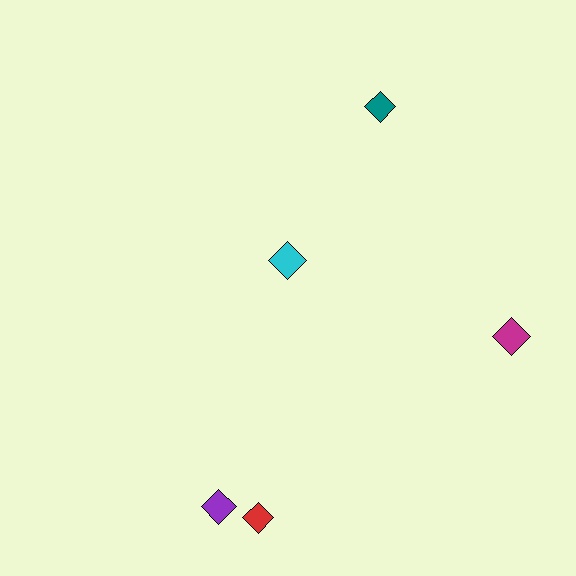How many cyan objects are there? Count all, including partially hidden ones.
There is 1 cyan object.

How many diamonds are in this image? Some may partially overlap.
There are 5 diamonds.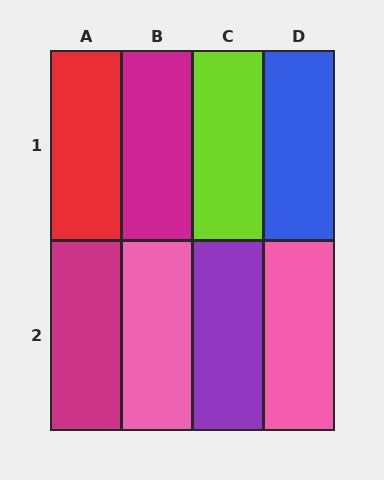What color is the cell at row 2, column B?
Pink.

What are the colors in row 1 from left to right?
Red, magenta, lime, blue.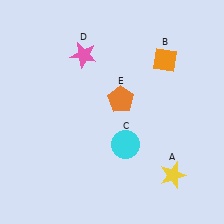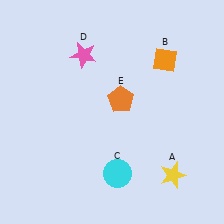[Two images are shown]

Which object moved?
The cyan circle (C) moved down.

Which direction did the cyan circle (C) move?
The cyan circle (C) moved down.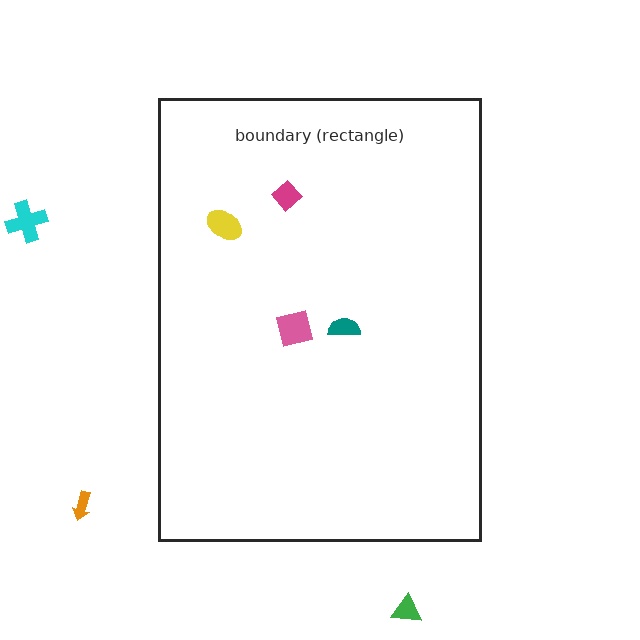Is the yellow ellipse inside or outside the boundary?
Inside.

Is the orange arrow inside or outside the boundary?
Outside.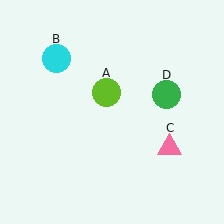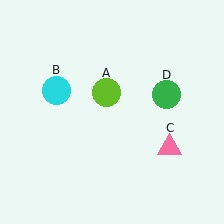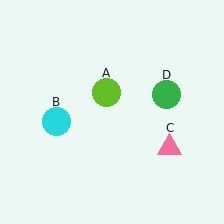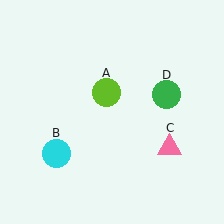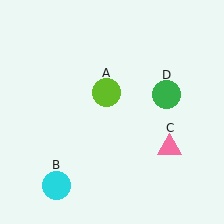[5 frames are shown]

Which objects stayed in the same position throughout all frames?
Lime circle (object A) and pink triangle (object C) and green circle (object D) remained stationary.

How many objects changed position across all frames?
1 object changed position: cyan circle (object B).